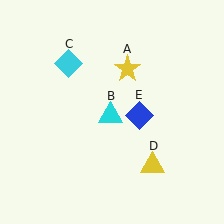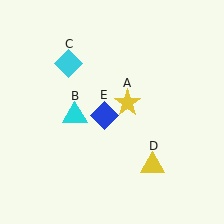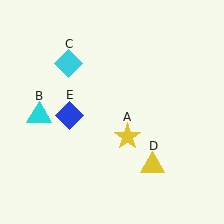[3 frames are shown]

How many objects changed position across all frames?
3 objects changed position: yellow star (object A), cyan triangle (object B), blue diamond (object E).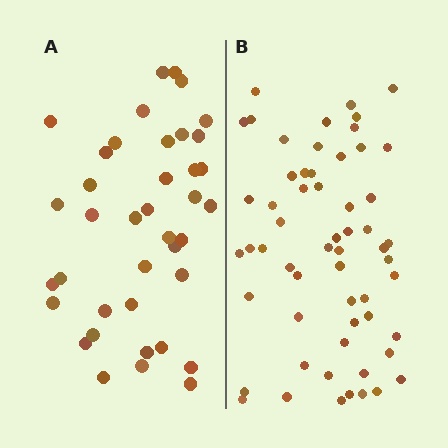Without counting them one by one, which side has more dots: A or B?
Region B (the right region) has more dots.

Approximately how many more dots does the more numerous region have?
Region B has approximately 20 more dots than region A.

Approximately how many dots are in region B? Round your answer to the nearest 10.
About 60 dots. (The exact count is 58, which rounds to 60.)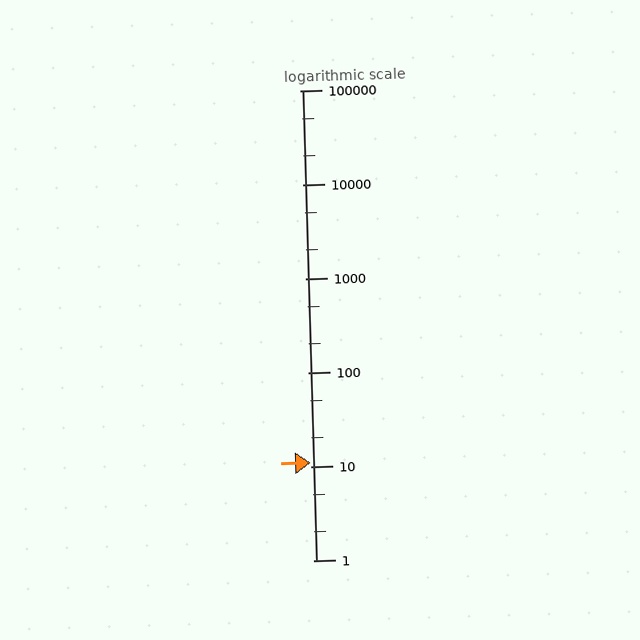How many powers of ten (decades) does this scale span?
The scale spans 5 decades, from 1 to 100000.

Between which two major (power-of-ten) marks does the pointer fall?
The pointer is between 10 and 100.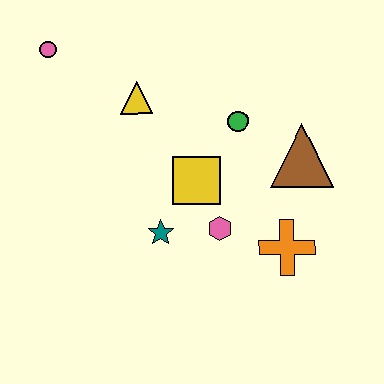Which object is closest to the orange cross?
The pink hexagon is closest to the orange cross.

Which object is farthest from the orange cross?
The pink circle is farthest from the orange cross.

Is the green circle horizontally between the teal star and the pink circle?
No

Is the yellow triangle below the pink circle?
Yes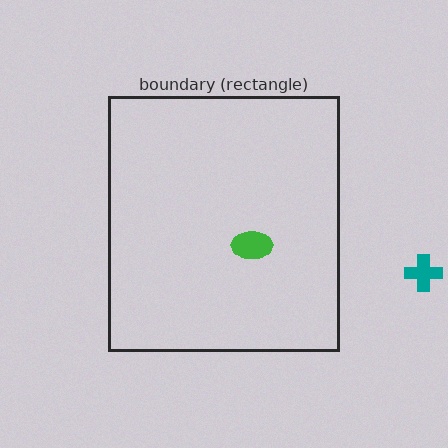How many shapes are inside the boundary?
1 inside, 1 outside.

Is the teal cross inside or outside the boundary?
Outside.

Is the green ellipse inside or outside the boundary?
Inside.